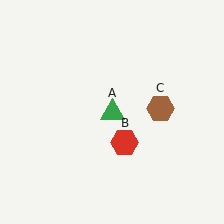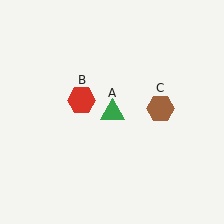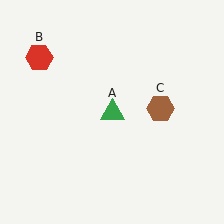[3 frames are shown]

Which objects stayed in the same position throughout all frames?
Green triangle (object A) and brown hexagon (object C) remained stationary.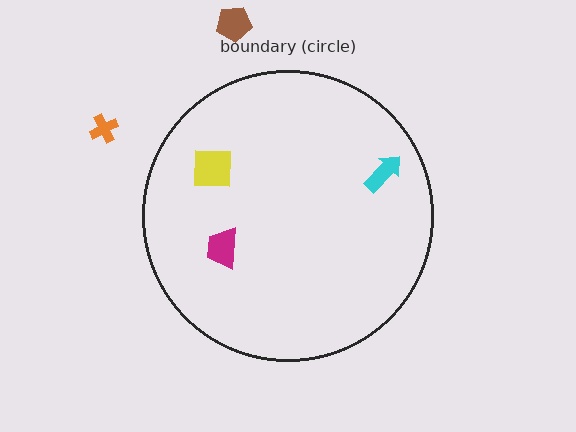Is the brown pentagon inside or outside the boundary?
Outside.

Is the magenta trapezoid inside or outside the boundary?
Inside.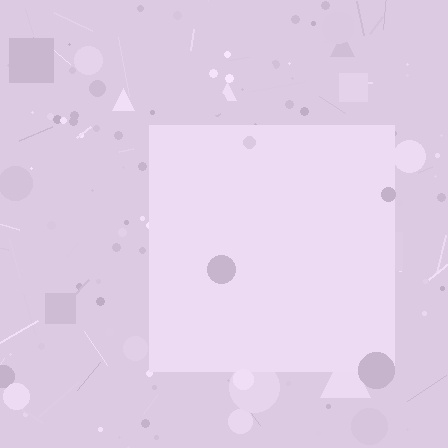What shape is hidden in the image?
A square is hidden in the image.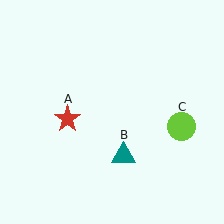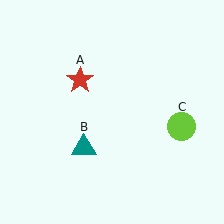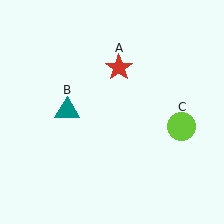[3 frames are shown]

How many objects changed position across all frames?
2 objects changed position: red star (object A), teal triangle (object B).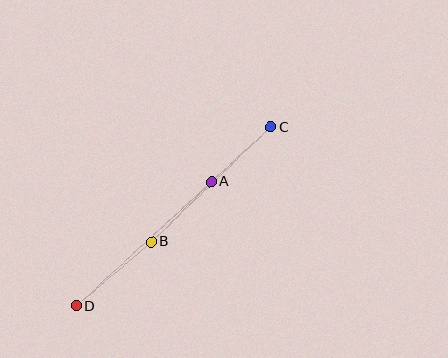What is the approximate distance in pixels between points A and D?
The distance between A and D is approximately 184 pixels.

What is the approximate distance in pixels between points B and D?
The distance between B and D is approximately 99 pixels.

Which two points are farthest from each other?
Points C and D are farthest from each other.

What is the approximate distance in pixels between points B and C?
The distance between B and C is approximately 166 pixels.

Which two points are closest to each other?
Points A and C are closest to each other.